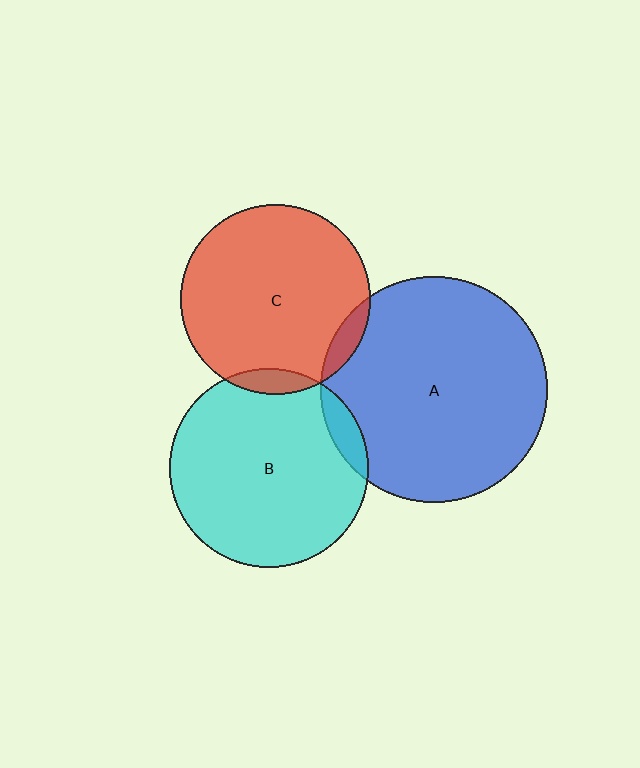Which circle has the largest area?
Circle A (blue).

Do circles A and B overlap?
Yes.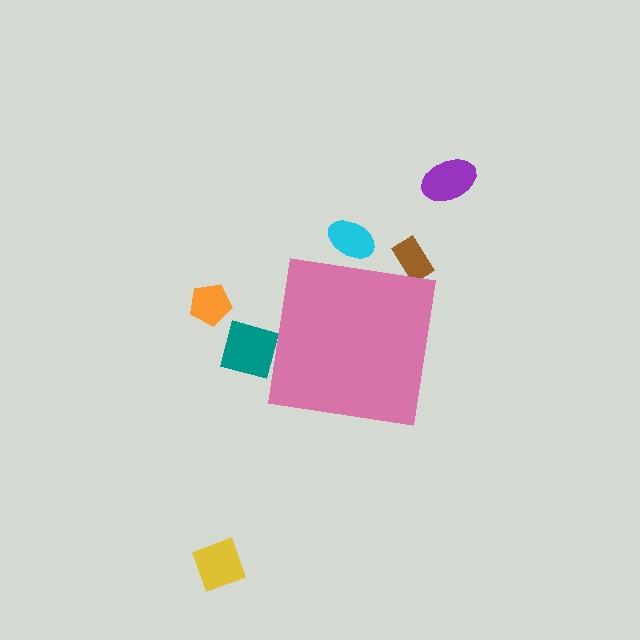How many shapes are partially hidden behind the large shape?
3 shapes are partially hidden.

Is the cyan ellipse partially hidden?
Yes, the cyan ellipse is partially hidden behind the pink square.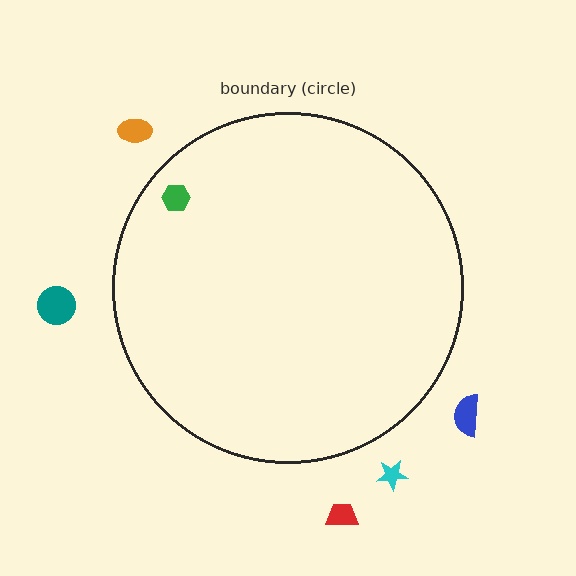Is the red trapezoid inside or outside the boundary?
Outside.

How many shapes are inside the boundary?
1 inside, 5 outside.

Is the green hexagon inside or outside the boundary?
Inside.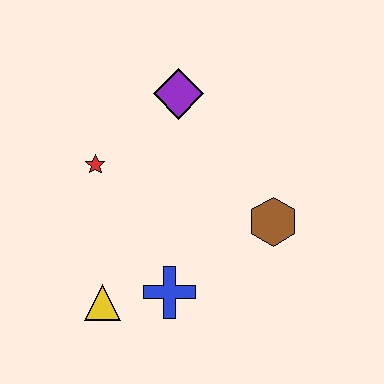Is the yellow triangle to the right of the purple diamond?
No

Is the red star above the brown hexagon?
Yes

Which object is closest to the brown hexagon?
The blue cross is closest to the brown hexagon.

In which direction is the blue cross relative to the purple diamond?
The blue cross is below the purple diamond.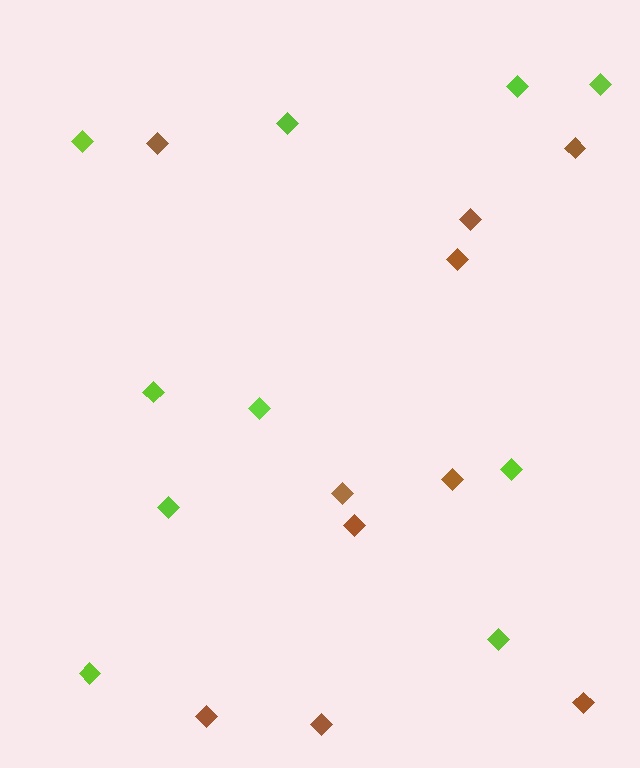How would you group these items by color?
There are 2 groups: one group of brown diamonds (10) and one group of lime diamonds (10).